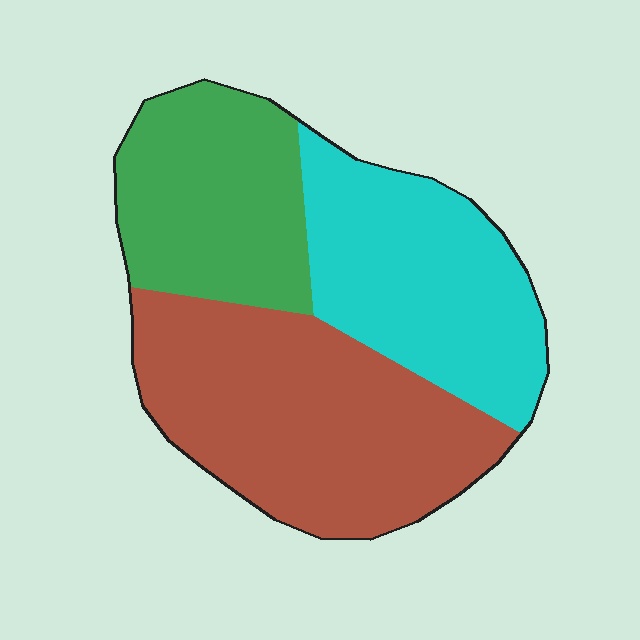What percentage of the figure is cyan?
Cyan takes up about one third (1/3) of the figure.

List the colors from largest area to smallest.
From largest to smallest: brown, cyan, green.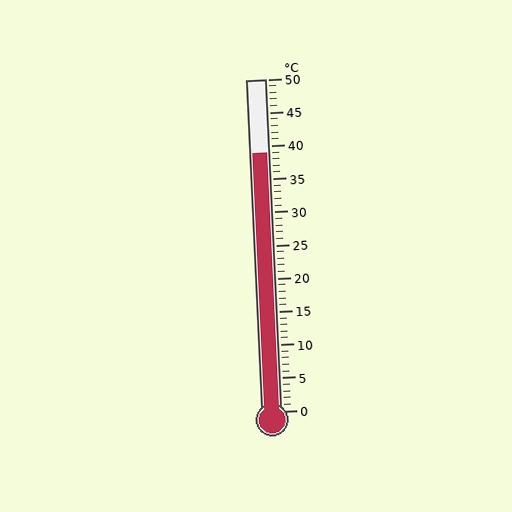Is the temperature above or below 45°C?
The temperature is below 45°C.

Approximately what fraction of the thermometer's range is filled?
The thermometer is filled to approximately 80% of its range.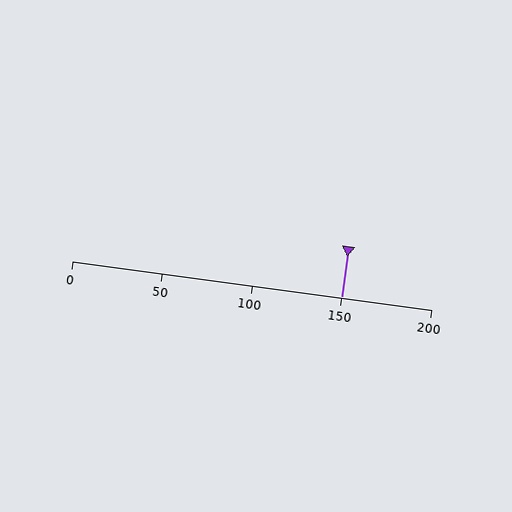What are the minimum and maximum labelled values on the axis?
The axis runs from 0 to 200.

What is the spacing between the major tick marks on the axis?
The major ticks are spaced 50 apart.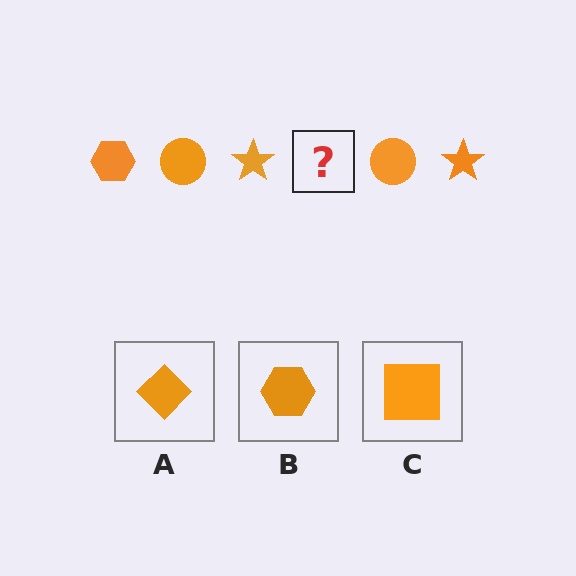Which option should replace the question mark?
Option B.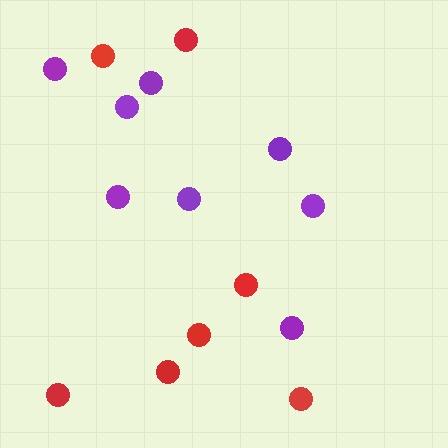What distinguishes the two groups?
There are 2 groups: one group of red circles (7) and one group of purple circles (8).